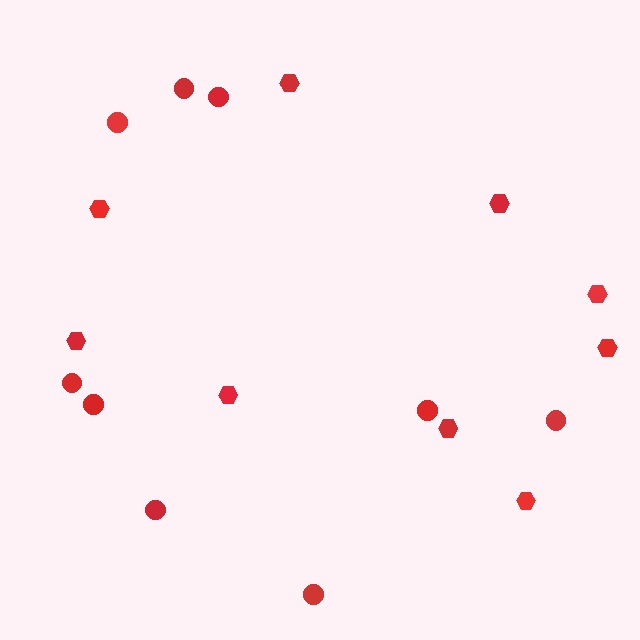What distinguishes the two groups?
There are 2 groups: one group of circles (9) and one group of hexagons (9).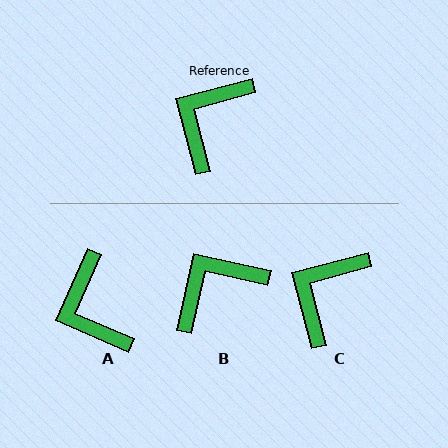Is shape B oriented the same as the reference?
No, it is off by about 27 degrees.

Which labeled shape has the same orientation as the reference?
C.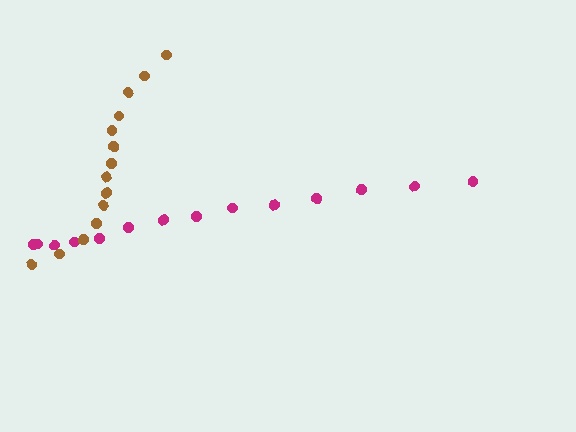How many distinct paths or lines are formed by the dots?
There are 2 distinct paths.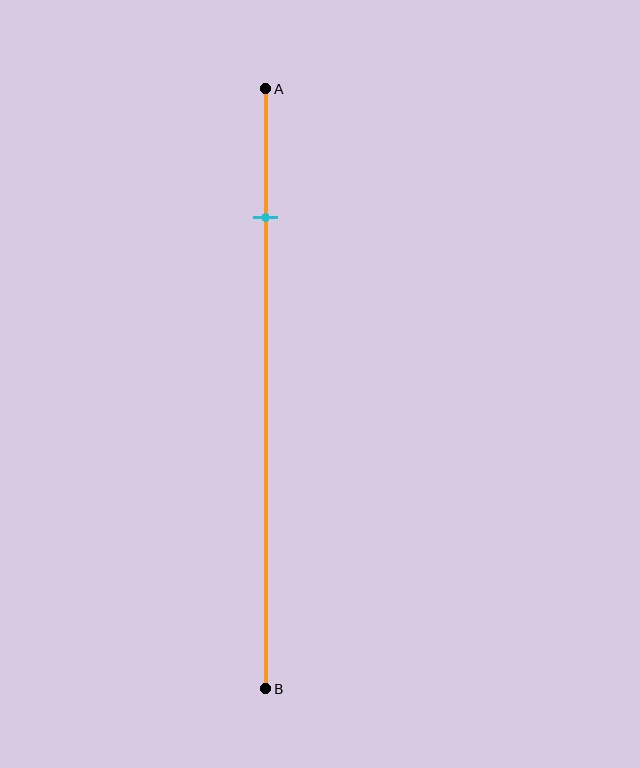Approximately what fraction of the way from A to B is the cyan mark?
The cyan mark is approximately 20% of the way from A to B.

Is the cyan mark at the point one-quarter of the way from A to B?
No, the mark is at about 20% from A, not at the 25% one-quarter point.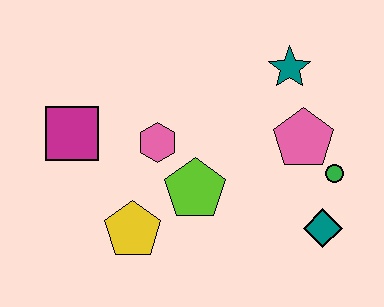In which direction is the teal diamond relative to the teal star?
The teal diamond is below the teal star.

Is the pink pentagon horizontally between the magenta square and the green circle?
Yes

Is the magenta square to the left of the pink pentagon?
Yes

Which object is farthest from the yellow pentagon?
The teal star is farthest from the yellow pentagon.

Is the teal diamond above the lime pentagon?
No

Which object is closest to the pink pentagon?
The green circle is closest to the pink pentagon.